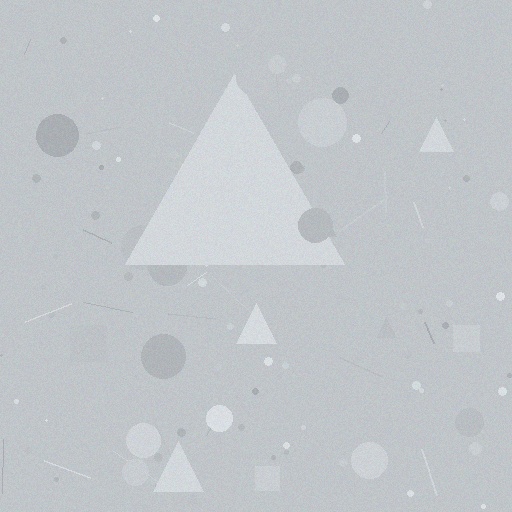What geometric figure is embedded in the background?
A triangle is embedded in the background.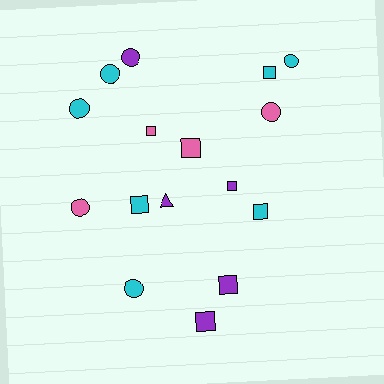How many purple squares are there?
There are 3 purple squares.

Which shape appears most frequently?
Square, with 8 objects.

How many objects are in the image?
There are 16 objects.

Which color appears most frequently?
Cyan, with 7 objects.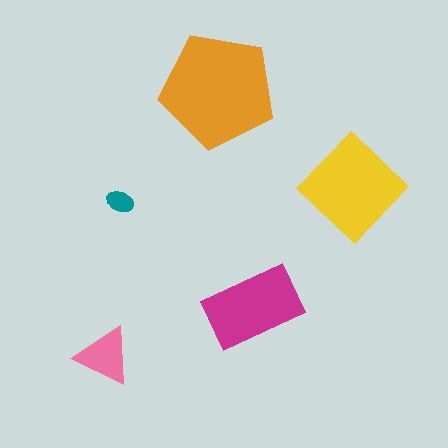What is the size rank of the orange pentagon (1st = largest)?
1st.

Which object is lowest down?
The pink triangle is bottommost.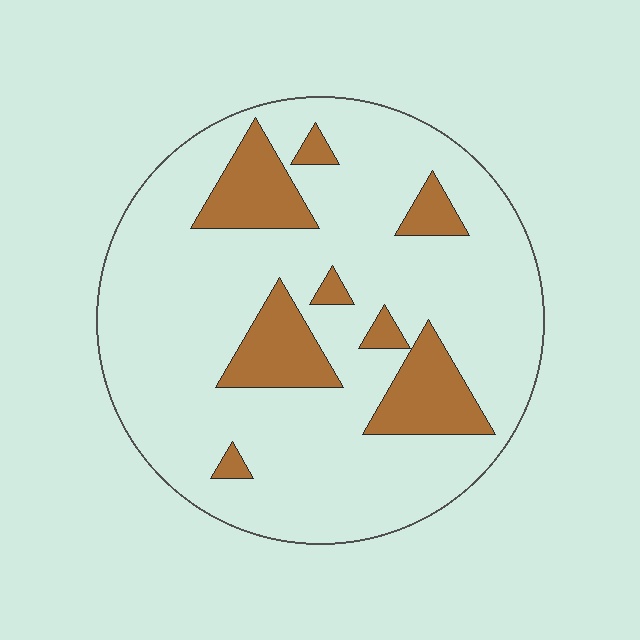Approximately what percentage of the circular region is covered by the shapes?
Approximately 20%.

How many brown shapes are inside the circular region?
8.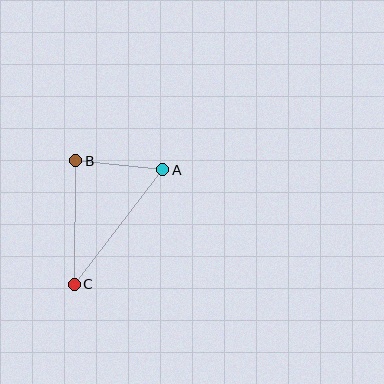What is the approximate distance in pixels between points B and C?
The distance between B and C is approximately 124 pixels.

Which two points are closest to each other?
Points A and B are closest to each other.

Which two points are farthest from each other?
Points A and C are farthest from each other.